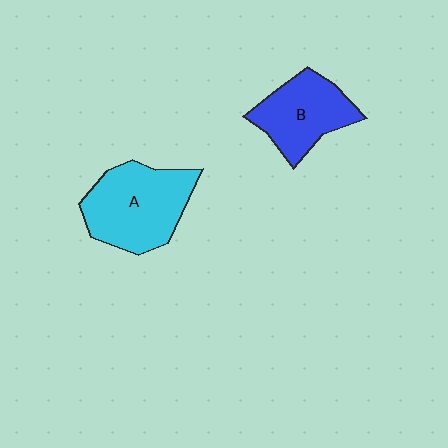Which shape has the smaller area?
Shape B (blue).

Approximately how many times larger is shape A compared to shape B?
Approximately 1.3 times.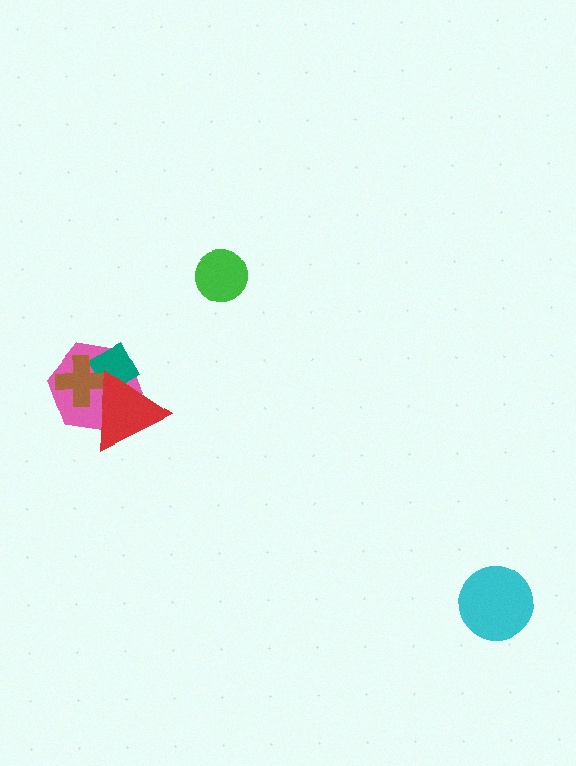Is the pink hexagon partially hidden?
Yes, it is partially covered by another shape.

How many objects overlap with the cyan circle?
0 objects overlap with the cyan circle.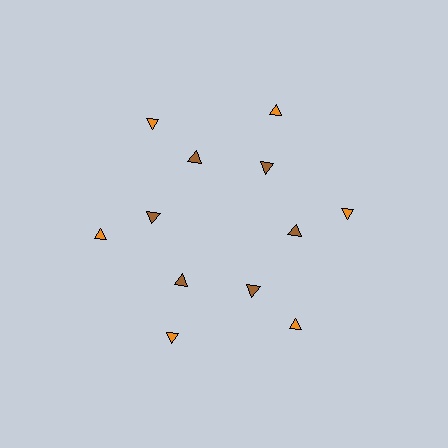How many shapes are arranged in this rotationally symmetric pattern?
There are 12 shapes, arranged in 6 groups of 2.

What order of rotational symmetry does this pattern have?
This pattern has 6-fold rotational symmetry.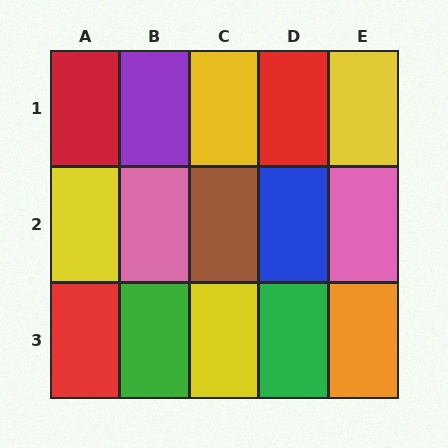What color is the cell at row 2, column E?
Pink.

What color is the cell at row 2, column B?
Pink.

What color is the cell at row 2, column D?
Blue.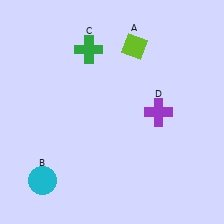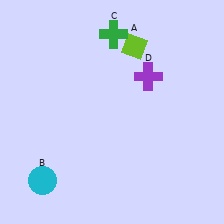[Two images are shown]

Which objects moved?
The objects that moved are: the green cross (C), the purple cross (D).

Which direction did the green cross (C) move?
The green cross (C) moved right.